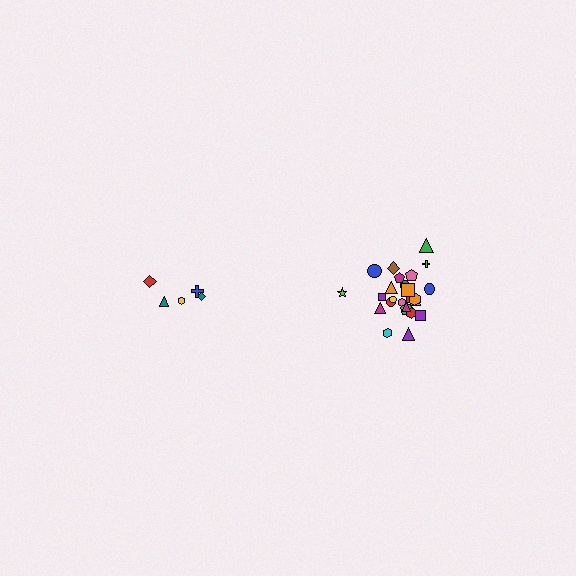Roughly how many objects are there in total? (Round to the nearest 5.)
Roughly 30 objects in total.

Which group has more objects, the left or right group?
The right group.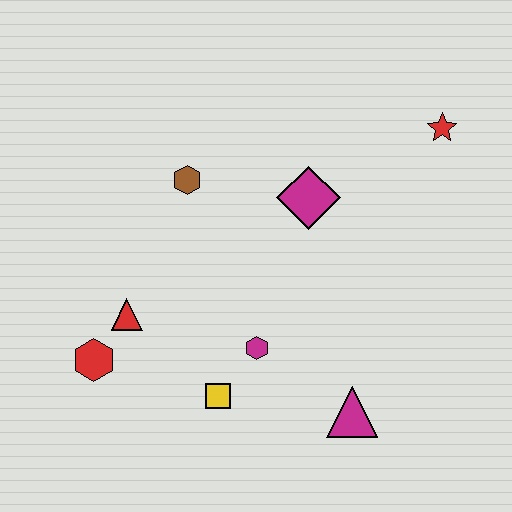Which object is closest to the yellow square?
The magenta hexagon is closest to the yellow square.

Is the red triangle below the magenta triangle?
No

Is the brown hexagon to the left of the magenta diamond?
Yes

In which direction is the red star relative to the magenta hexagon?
The red star is above the magenta hexagon.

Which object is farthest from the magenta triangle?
The red star is farthest from the magenta triangle.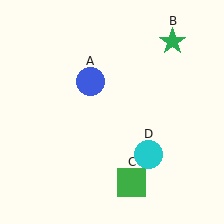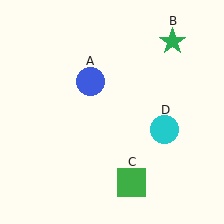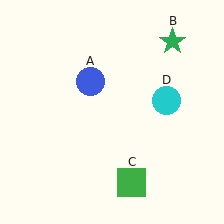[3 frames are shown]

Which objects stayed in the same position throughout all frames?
Blue circle (object A) and green star (object B) and green square (object C) remained stationary.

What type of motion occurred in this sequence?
The cyan circle (object D) rotated counterclockwise around the center of the scene.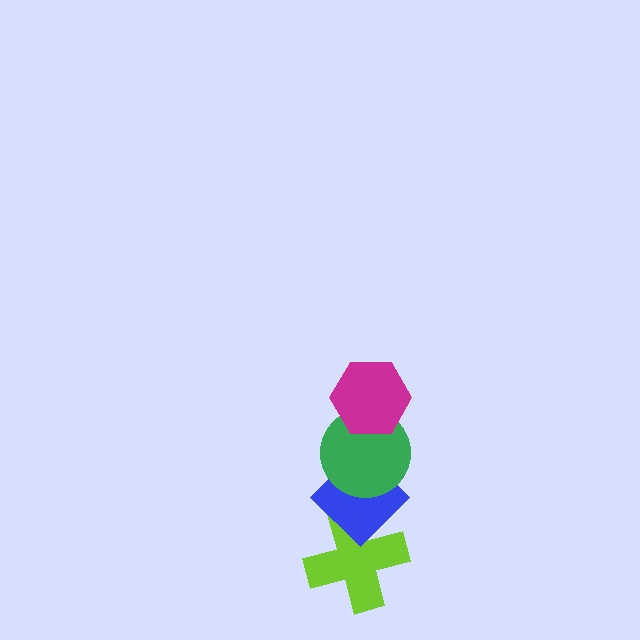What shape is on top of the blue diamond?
The green circle is on top of the blue diamond.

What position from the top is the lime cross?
The lime cross is 4th from the top.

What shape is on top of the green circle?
The magenta hexagon is on top of the green circle.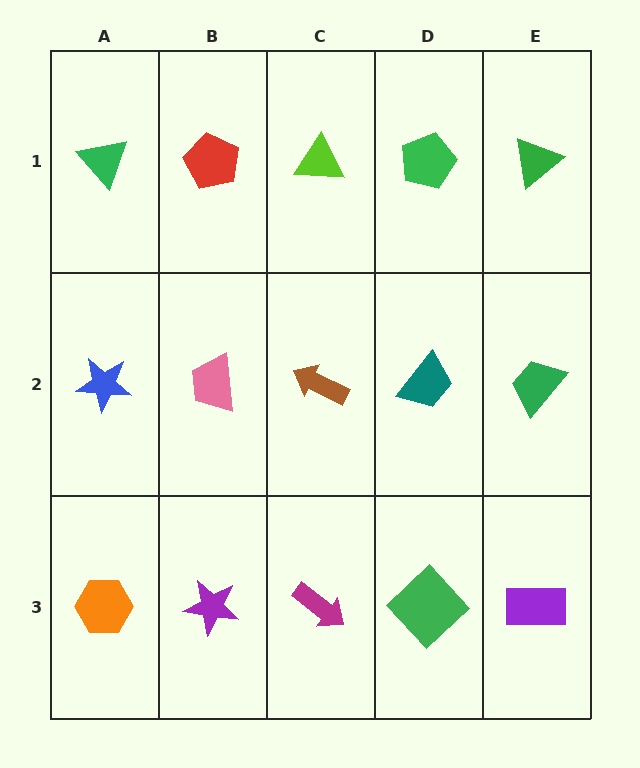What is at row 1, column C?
A lime triangle.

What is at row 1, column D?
A green pentagon.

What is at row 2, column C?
A brown arrow.